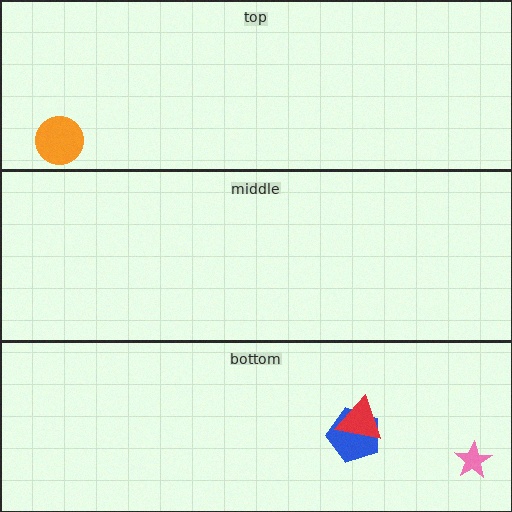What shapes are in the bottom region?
The blue pentagon, the red triangle, the pink star.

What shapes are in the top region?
The orange circle.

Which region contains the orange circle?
The top region.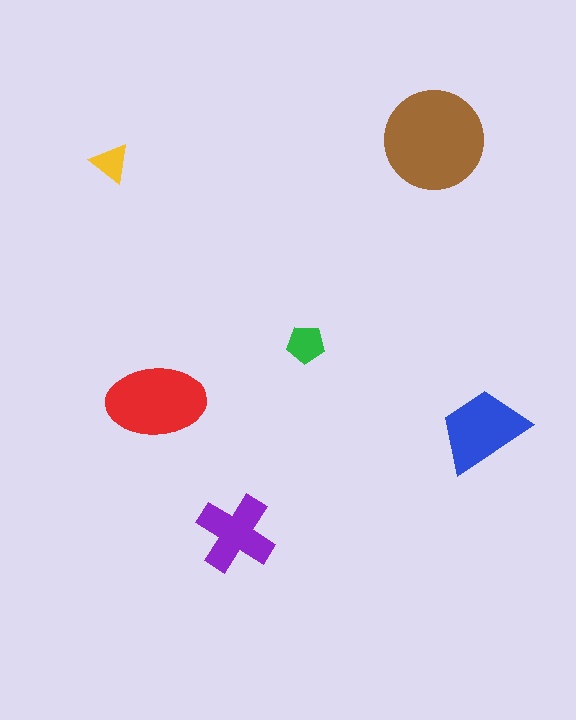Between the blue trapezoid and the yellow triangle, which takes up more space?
The blue trapezoid.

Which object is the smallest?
The yellow triangle.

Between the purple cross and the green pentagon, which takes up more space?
The purple cross.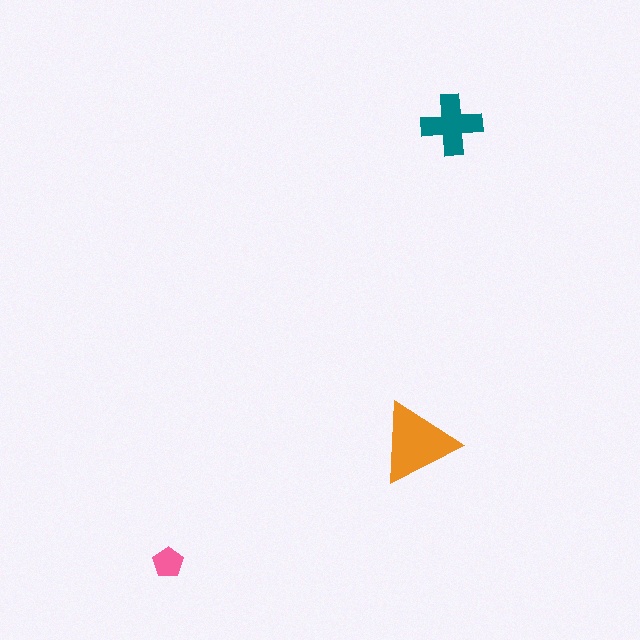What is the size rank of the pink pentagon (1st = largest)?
3rd.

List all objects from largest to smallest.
The orange triangle, the teal cross, the pink pentagon.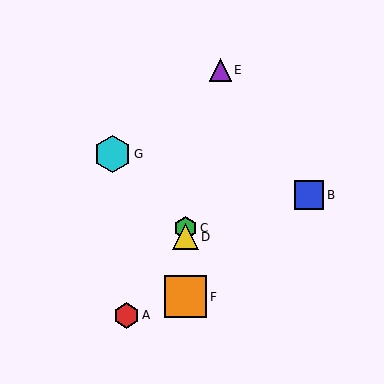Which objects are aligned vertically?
Objects C, D, F are aligned vertically.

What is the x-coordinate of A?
Object A is at x≈126.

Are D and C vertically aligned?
Yes, both are at x≈186.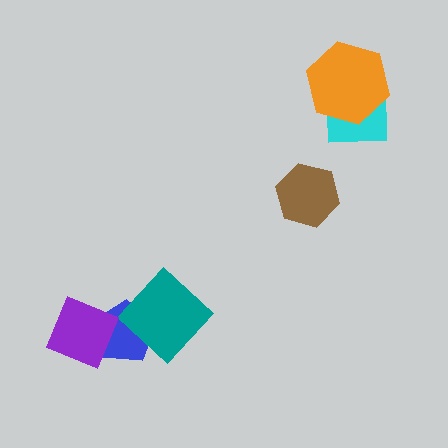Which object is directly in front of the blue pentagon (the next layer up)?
The teal diamond is directly in front of the blue pentagon.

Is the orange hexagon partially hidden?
No, no other shape covers it.